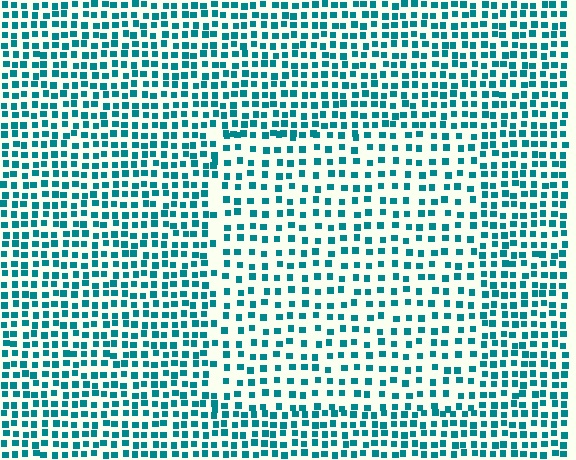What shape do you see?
I see a rectangle.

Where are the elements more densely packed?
The elements are more densely packed outside the rectangle boundary.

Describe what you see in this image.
The image contains small teal elements arranged at two different densities. A rectangle-shaped region is visible where the elements are less densely packed than the surrounding area.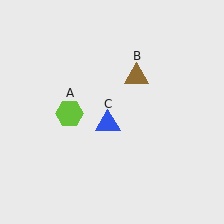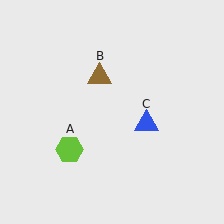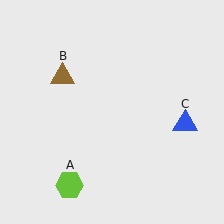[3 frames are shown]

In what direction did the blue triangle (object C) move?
The blue triangle (object C) moved right.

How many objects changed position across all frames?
3 objects changed position: lime hexagon (object A), brown triangle (object B), blue triangle (object C).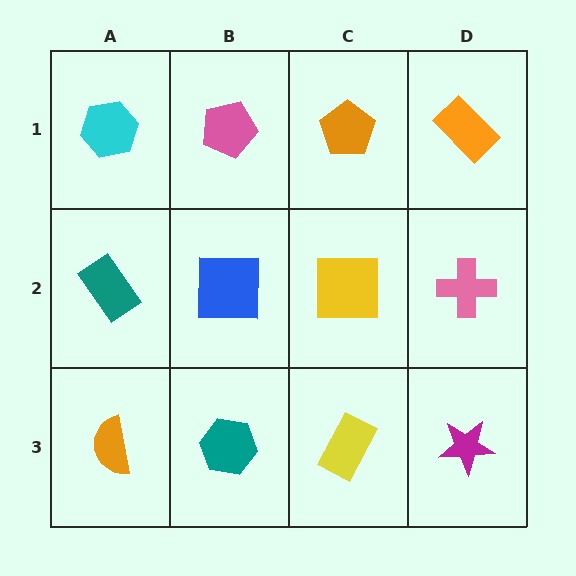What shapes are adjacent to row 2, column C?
An orange pentagon (row 1, column C), a yellow rectangle (row 3, column C), a blue square (row 2, column B), a pink cross (row 2, column D).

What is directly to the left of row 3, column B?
An orange semicircle.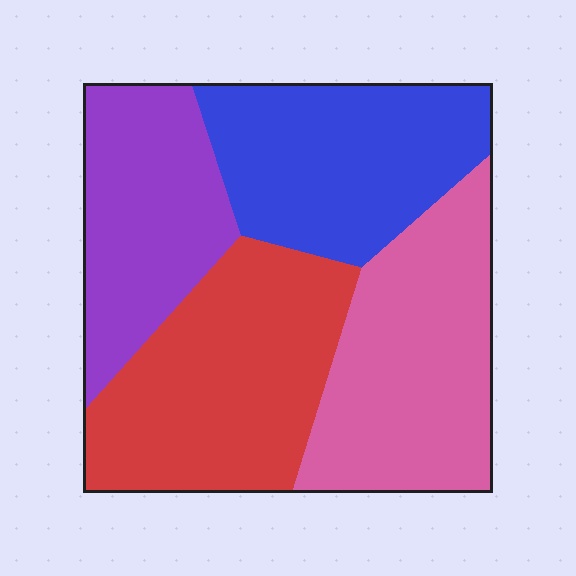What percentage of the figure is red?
Red takes up about one quarter (1/4) of the figure.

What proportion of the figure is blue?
Blue takes up about one quarter (1/4) of the figure.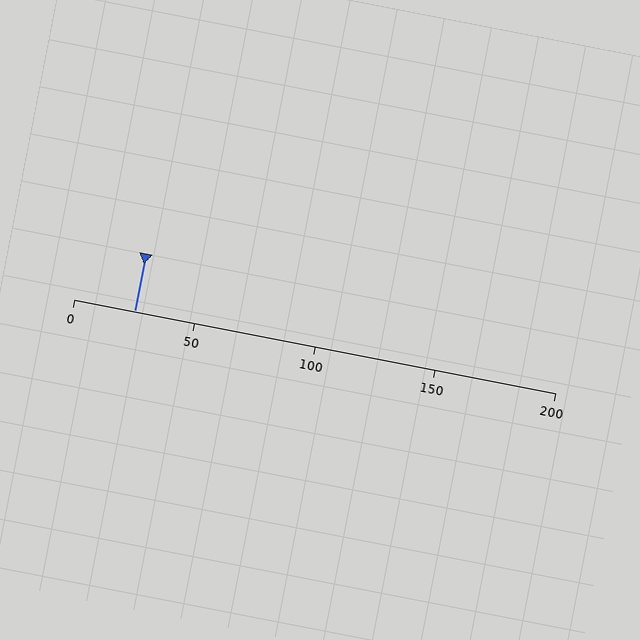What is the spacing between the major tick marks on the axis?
The major ticks are spaced 50 apart.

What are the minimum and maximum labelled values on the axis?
The axis runs from 0 to 200.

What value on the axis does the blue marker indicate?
The marker indicates approximately 25.